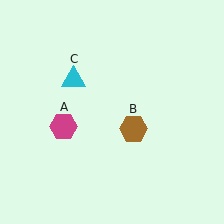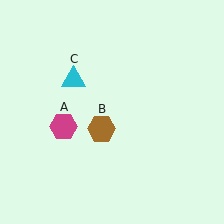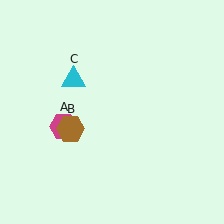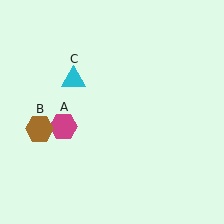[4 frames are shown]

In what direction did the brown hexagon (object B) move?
The brown hexagon (object B) moved left.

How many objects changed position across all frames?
1 object changed position: brown hexagon (object B).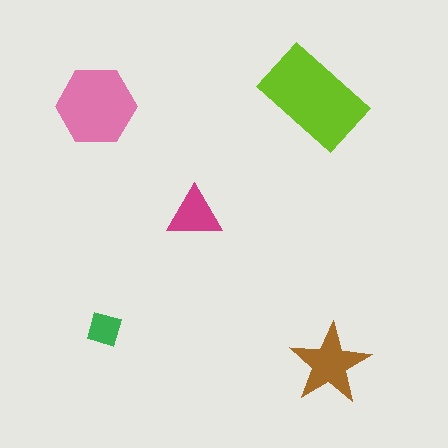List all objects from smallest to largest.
The green diamond, the magenta triangle, the brown star, the pink hexagon, the lime rectangle.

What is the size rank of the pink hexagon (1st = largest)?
2nd.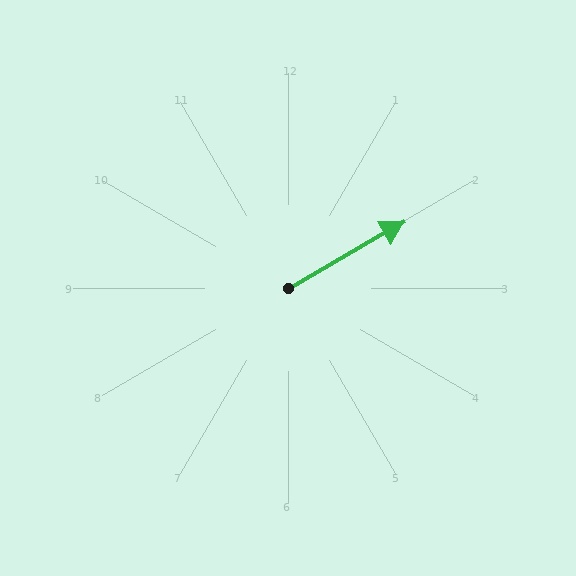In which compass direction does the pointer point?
Northeast.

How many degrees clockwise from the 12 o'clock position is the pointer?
Approximately 60 degrees.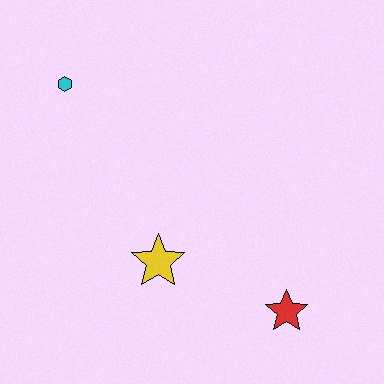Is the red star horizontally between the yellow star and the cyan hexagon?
No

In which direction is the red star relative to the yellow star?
The red star is to the right of the yellow star.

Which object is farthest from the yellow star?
The cyan hexagon is farthest from the yellow star.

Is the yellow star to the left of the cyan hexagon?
No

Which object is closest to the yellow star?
The red star is closest to the yellow star.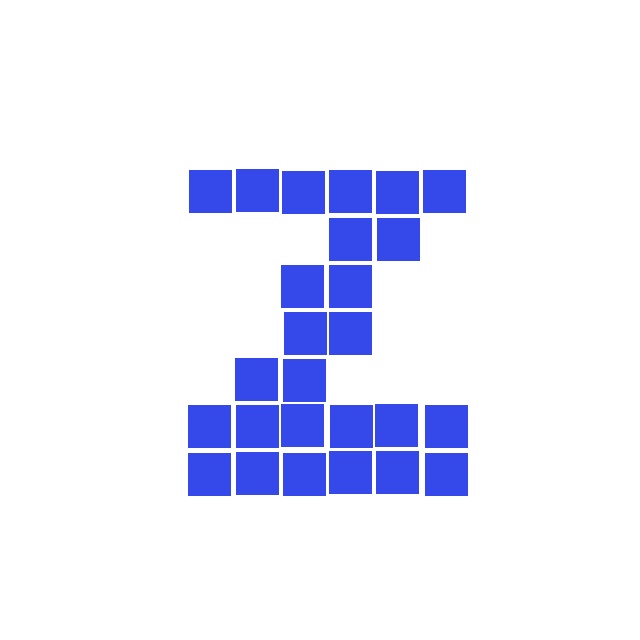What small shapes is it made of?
It is made of small squares.